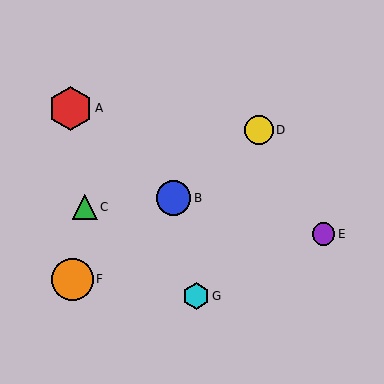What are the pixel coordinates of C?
Object C is at (85, 207).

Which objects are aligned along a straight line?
Objects B, D, F are aligned along a straight line.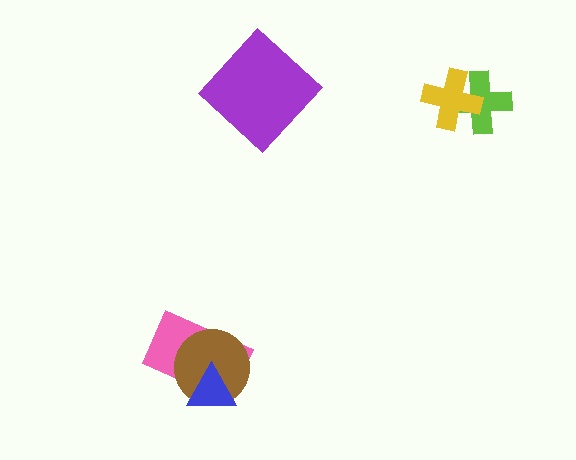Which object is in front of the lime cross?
The yellow cross is in front of the lime cross.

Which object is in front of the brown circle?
The blue triangle is in front of the brown circle.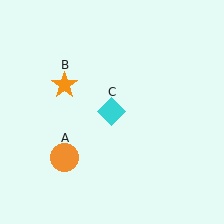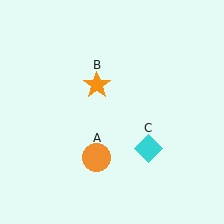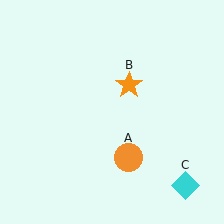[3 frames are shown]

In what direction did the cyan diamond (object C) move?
The cyan diamond (object C) moved down and to the right.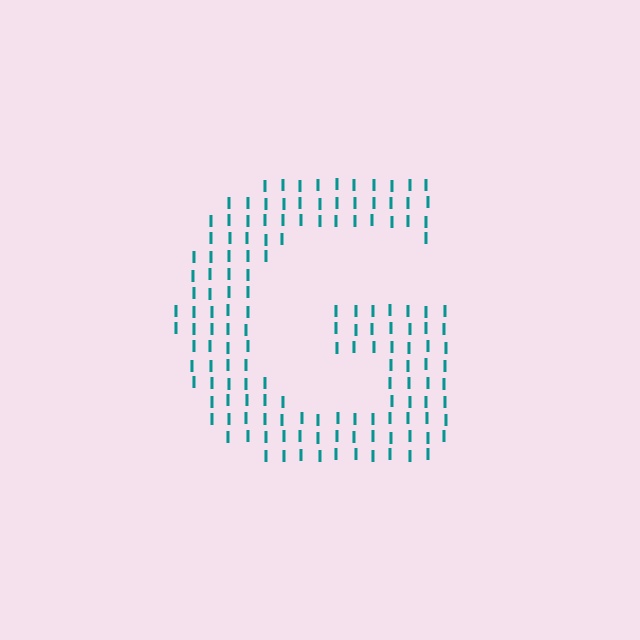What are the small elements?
The small elements are letter I's.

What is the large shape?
The large shape is the letter G.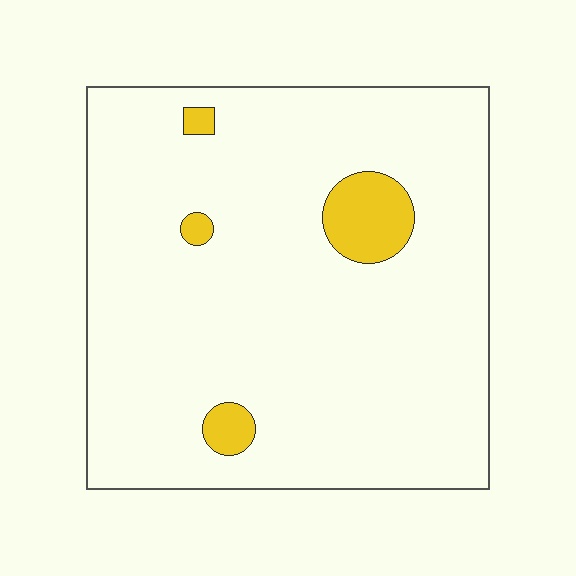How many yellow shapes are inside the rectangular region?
4.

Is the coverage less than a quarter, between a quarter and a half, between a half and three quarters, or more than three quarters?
Less than a quarter.